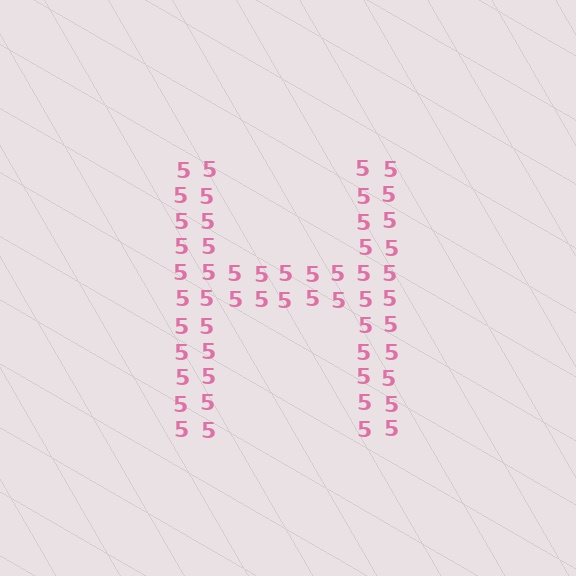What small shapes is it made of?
It is made of small digit 5's.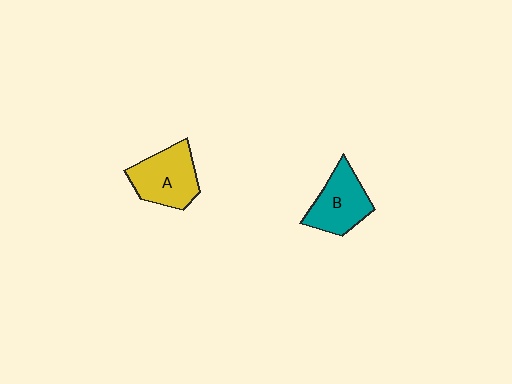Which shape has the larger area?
Shape A (yellow).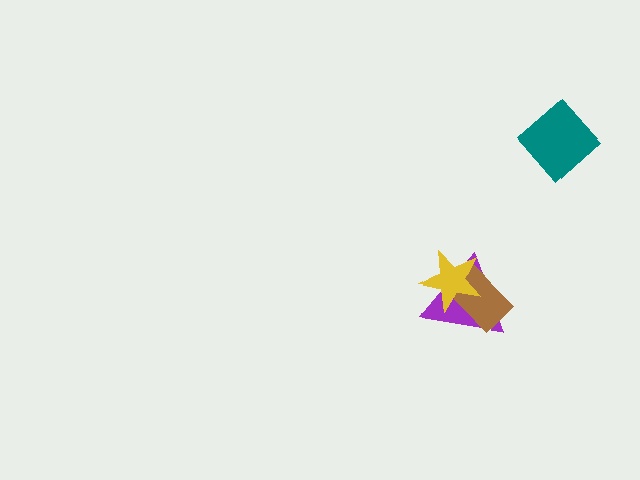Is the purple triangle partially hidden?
Yes, it is partially covered by another shape.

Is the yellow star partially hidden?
No, no other shape covers it.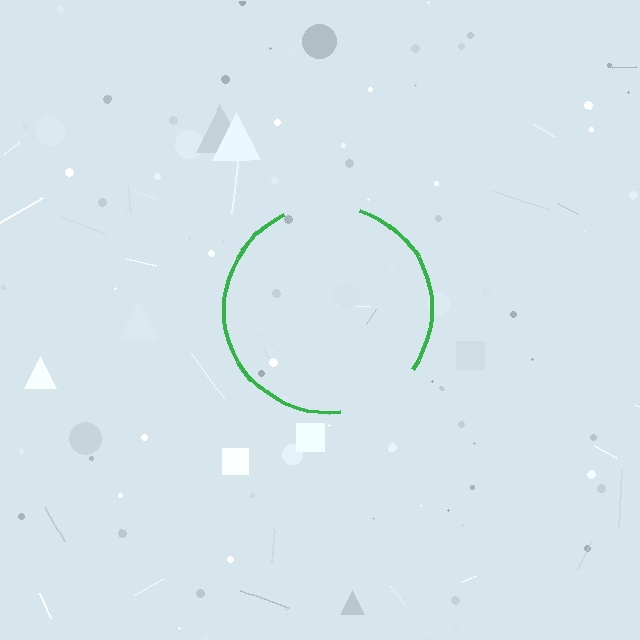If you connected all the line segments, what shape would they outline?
They would outline a circle.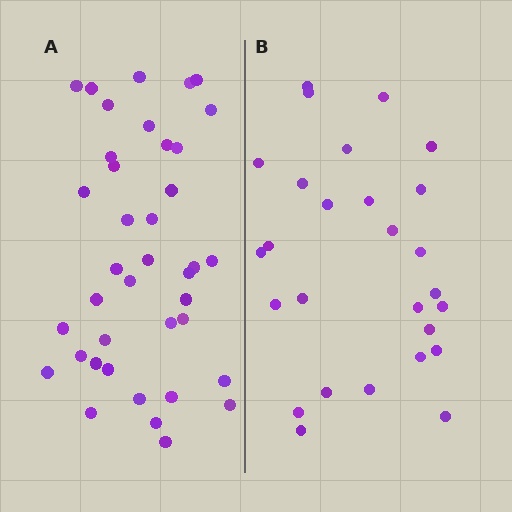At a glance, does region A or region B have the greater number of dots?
Region A (the left region) has more dots.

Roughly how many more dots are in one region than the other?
Region A has roughly 12 or so more dots than region B.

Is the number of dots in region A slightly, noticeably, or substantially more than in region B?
Region A has noticeably more, but not dramatically so. The ratio is roughly 1.4 to 1.